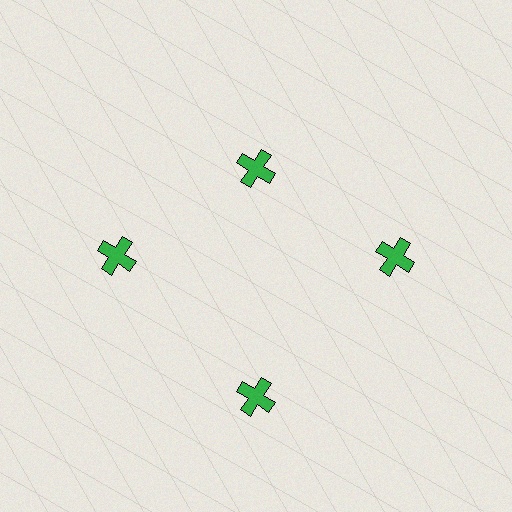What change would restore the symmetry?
The symmetry would be restored by moving it outward, back onto the ring so that all 4 crosses sit at equal angles and equal distance from the center.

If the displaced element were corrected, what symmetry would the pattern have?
It would have 4-fold rotational symmetry — the pattern would map onto itself every 90 degrees.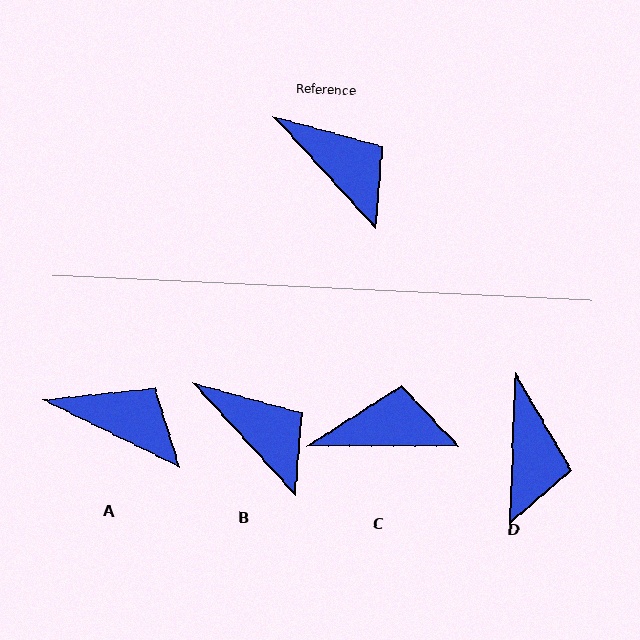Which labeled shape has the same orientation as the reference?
B.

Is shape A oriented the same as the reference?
No, it is off by about 21 degrees.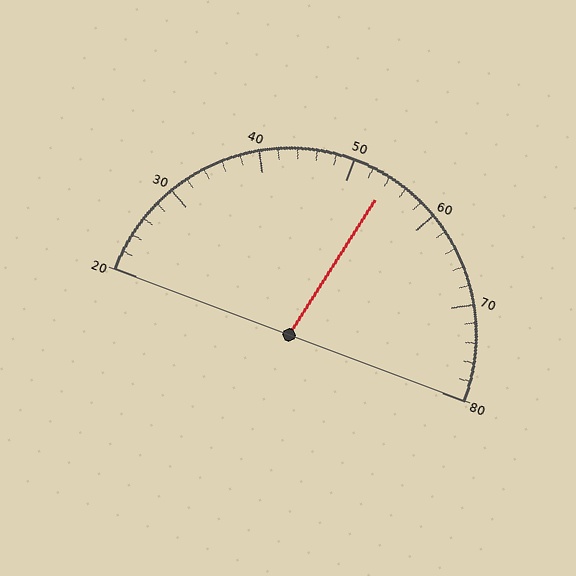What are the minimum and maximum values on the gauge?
The gauge ranges from 20 to 80.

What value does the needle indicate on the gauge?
The needle indicates approximately 54.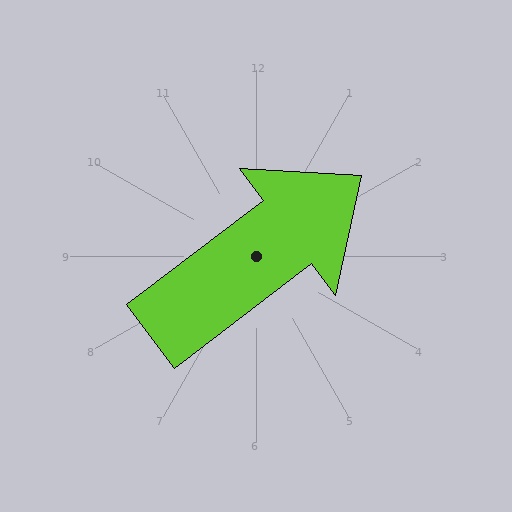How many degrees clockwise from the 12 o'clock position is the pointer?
Approximately 53 degrees.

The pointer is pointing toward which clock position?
Roughly 2 o'clock.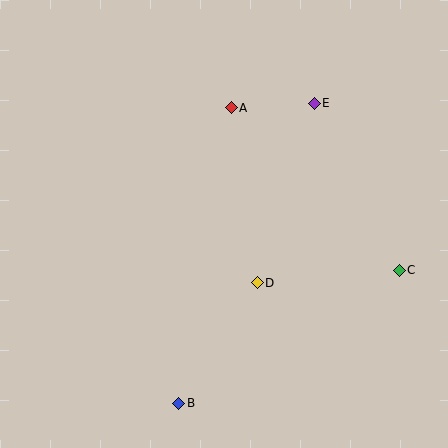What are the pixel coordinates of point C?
Point C is at (399, 270).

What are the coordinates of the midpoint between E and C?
The midpoint between E and C is at (357, 187).